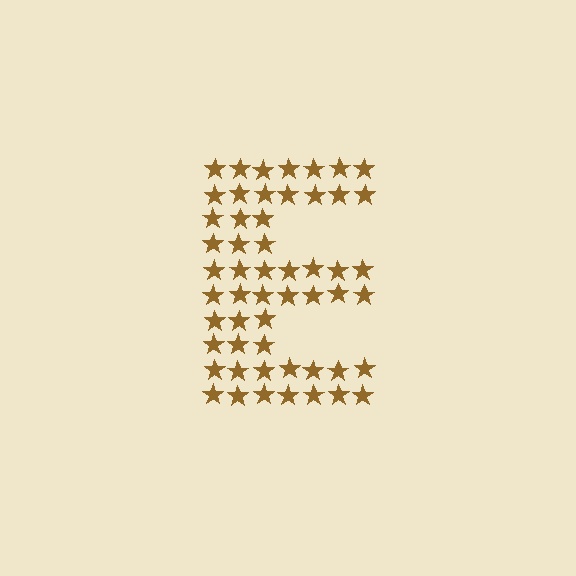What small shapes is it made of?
It is made of small stars.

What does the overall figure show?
The overall figure shows the letter E.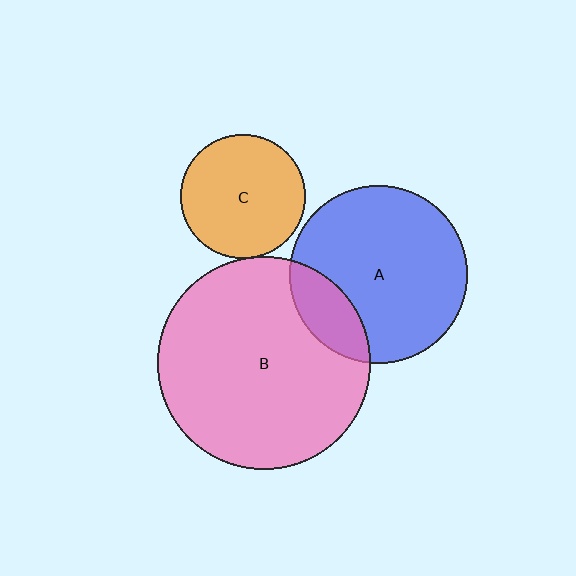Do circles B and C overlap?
Yes.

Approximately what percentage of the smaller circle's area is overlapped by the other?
Approximately 5%.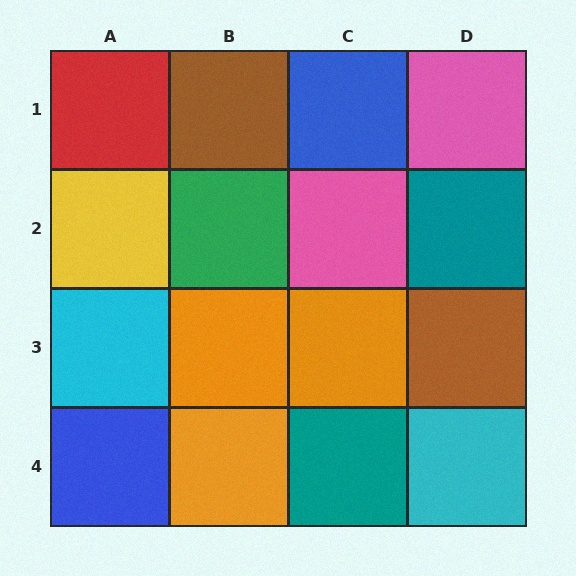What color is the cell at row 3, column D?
Brown.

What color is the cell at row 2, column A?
Yellow.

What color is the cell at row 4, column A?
Blue.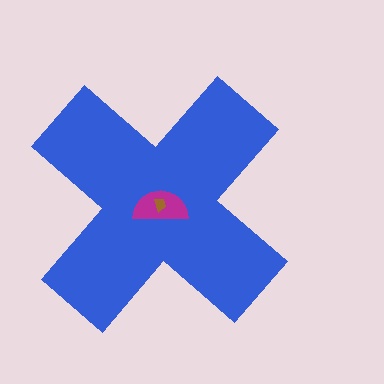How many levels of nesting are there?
3.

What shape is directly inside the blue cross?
The magenta semicircle.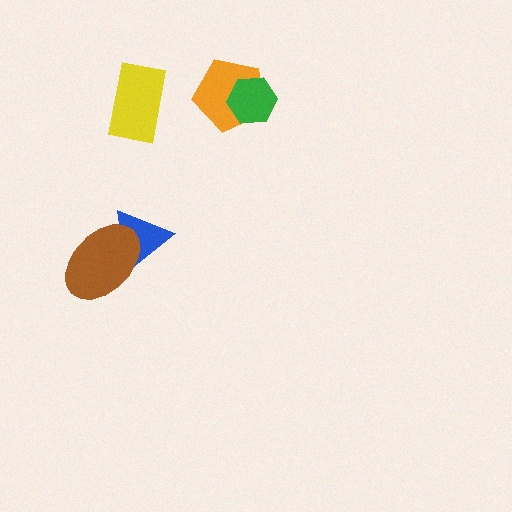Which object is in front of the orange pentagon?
The green hexagon is in front of the orange pentagon.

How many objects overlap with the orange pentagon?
1 object overlaps with the orange pentagon.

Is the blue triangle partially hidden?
Yes, it is partially covered by another shape.